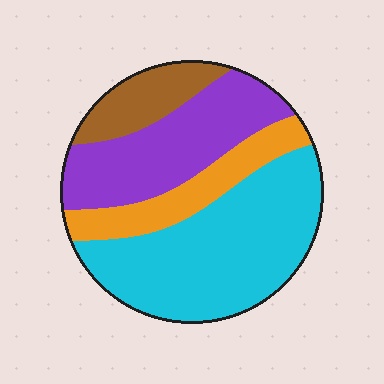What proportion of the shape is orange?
Orange takes up less than a sixth of the shape.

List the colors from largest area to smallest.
From largest to smallest: cyan, purple, orange, brown.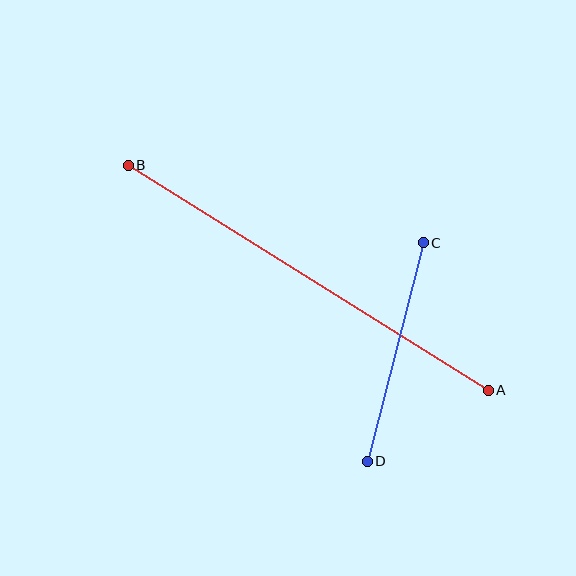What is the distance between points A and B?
The distance is approximately 424 pixels.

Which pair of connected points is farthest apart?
Points A and B are farthest apart.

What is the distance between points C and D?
The distance is approximately 226 pixels.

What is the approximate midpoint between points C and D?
The midpoint is at approximately (395, 352) pixels.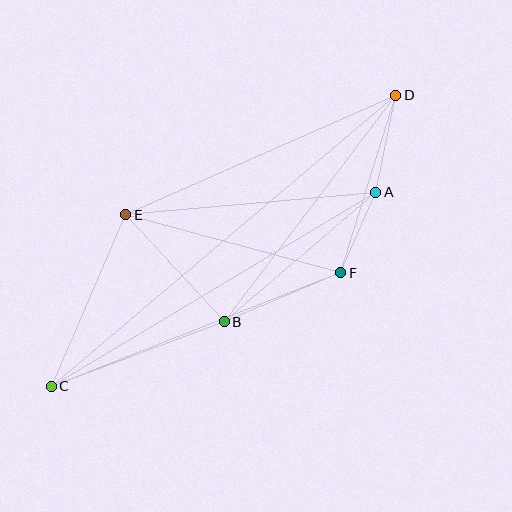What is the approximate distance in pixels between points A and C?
The distance between A and C is approximately 378 pixels.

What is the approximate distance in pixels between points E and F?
The distance between E and F is approximately 223 pixels.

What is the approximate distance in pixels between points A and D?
The distance between A and D is approximately 99 pixels.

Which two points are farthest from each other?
Points C and D are farthest from each other.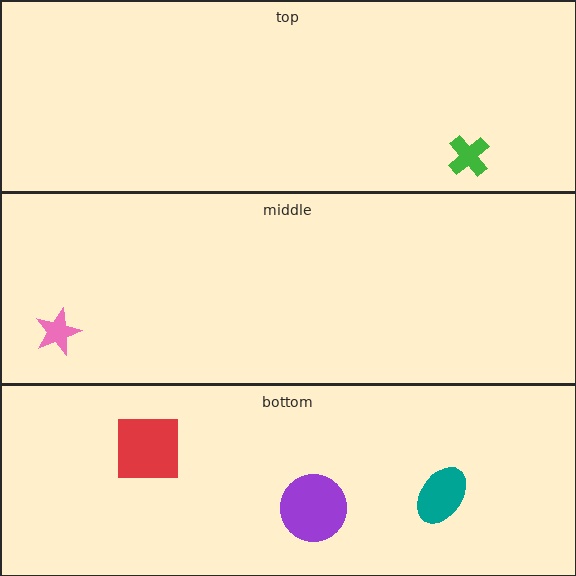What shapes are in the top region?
The green cross.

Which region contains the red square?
The bottom region.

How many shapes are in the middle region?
1.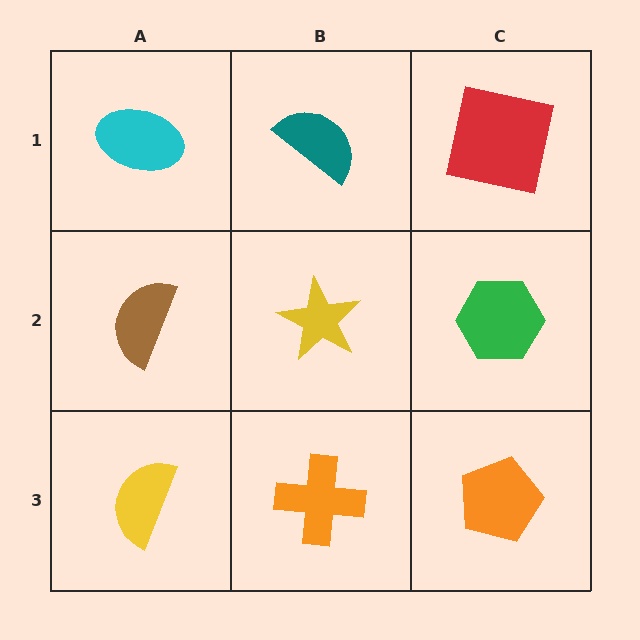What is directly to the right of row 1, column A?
A teal semicircle.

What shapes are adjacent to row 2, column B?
A teal semicircle (row 1, column B), an orange cross (row 3, column B), a brown semicircle (row 2, column A), a green hexagon (row 2, column C).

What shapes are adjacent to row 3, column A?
A brown semicircle (row 2, column A), an orange cross (row 3, column B).